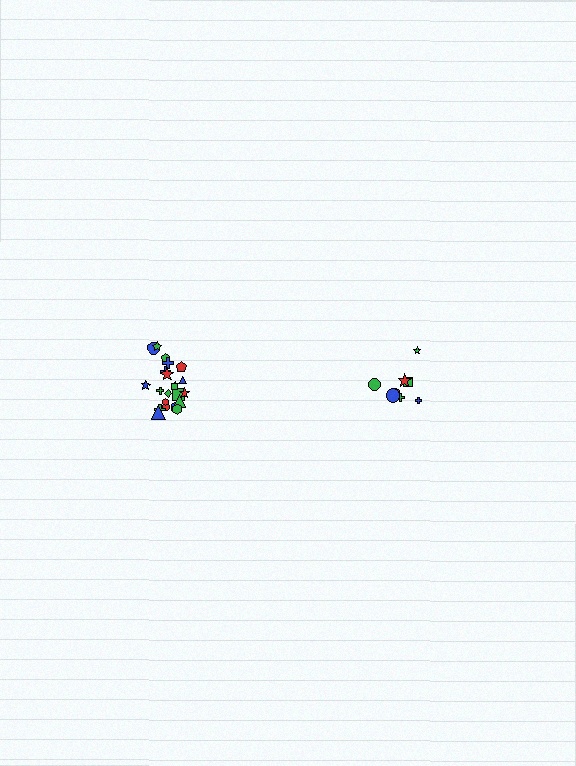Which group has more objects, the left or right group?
The left group.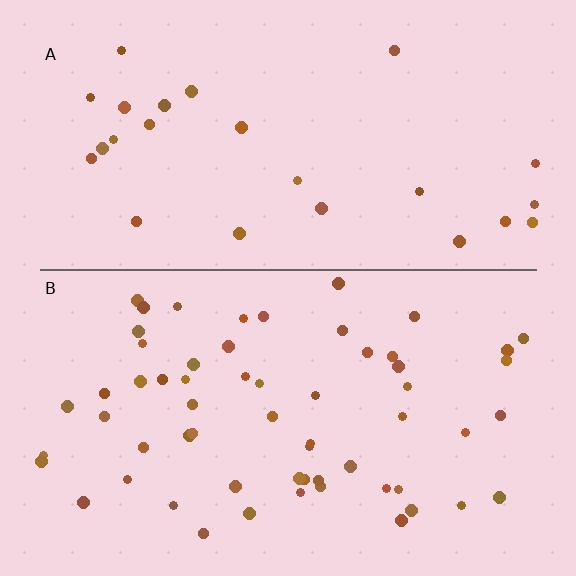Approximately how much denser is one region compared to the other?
Approximately 2.4× — region B over region A.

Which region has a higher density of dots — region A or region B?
B (the bottom).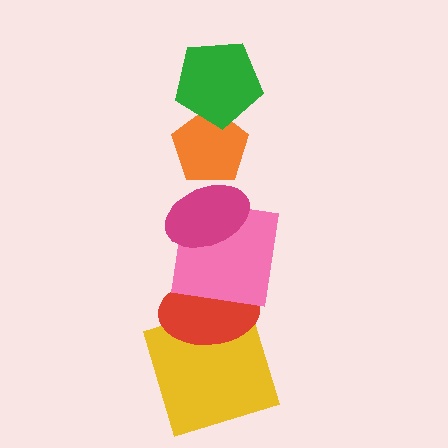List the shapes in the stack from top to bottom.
From top to bottom: the green pentagon, the orange pentagon, the magenta ellipse, the pink square, the red ellipse, the yellow square.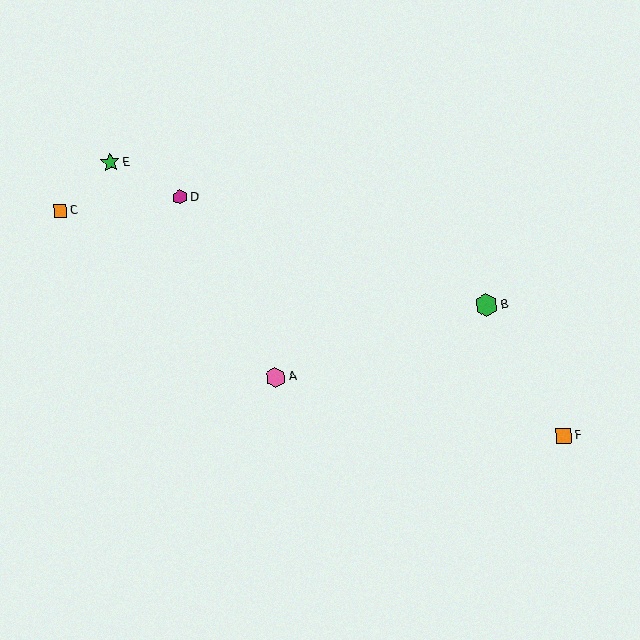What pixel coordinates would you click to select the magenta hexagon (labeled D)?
Click at (180, 197) to select the magenta hexagon D.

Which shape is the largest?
The green hexagon (labeled B) is the largest.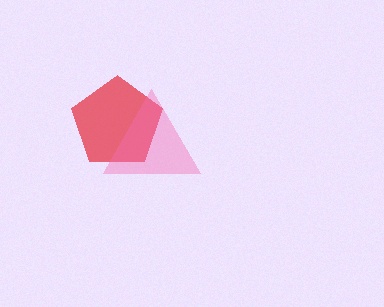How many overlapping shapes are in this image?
There are 2 overlapping shapes in the image.